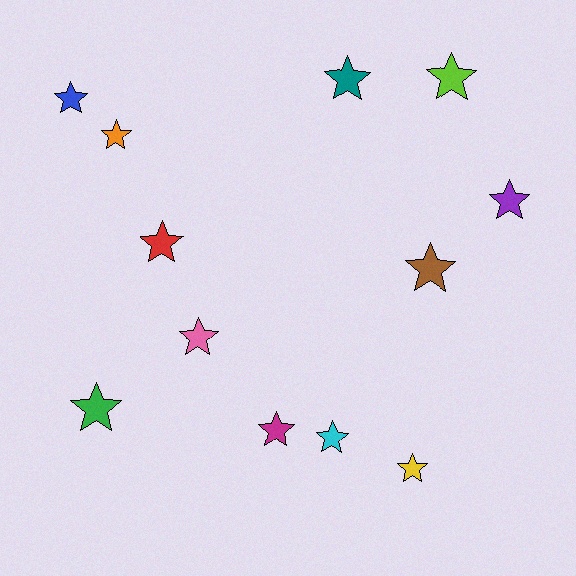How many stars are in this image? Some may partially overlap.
There are 12 stars.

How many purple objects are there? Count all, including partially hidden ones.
There is 1 purple object.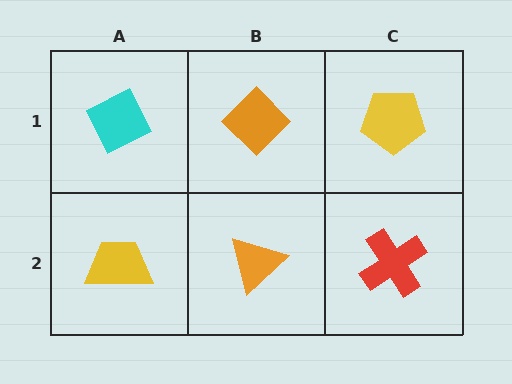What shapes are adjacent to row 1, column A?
A yellow trapezoid (row 2, column A), an orange diamond (row 1, column B).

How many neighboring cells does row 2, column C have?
2.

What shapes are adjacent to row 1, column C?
A red cross (row 2, column C), an orange diamond (row 1, column B).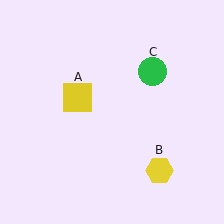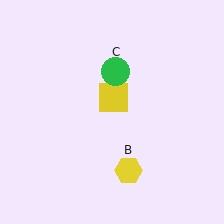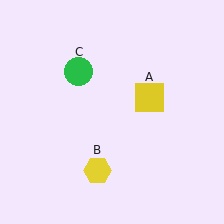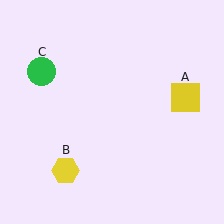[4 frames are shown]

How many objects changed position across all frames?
3 objects changed position: yellow square (object A), yellow hexagon (object B), green circle (object C).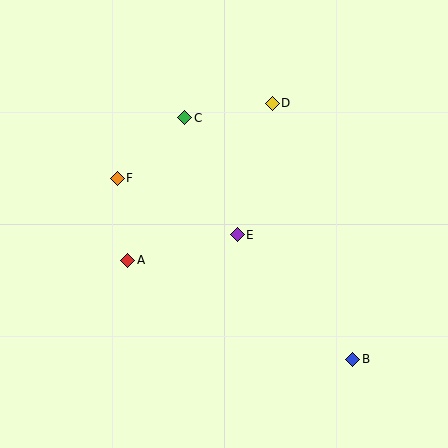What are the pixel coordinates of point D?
Point D is at (272, 103).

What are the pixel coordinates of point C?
Point C is at (185, 118).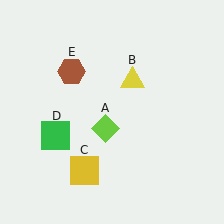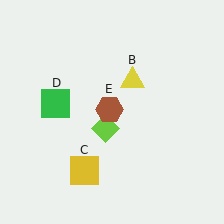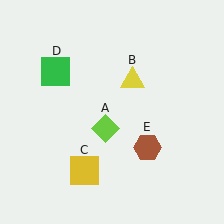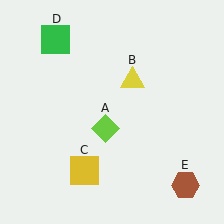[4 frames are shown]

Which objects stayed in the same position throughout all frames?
Lime diamond (object A) and yellow triangle (object B) and yellow square (object C) remained stationary.